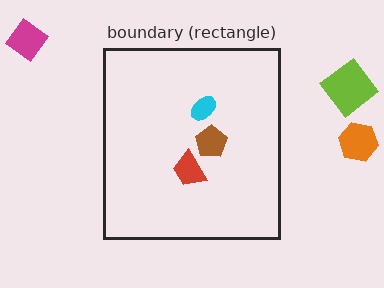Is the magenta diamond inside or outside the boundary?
Outside.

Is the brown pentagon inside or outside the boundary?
Inside.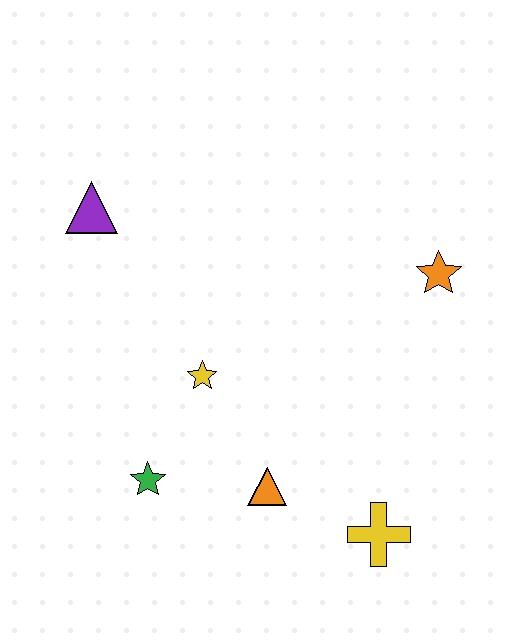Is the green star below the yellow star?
Yes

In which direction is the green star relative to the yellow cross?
The green star is to the left of the yellow cross.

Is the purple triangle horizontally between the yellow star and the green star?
No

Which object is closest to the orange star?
The yellow star is closest to the orange star.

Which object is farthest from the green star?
The orange star is farthest from the green star.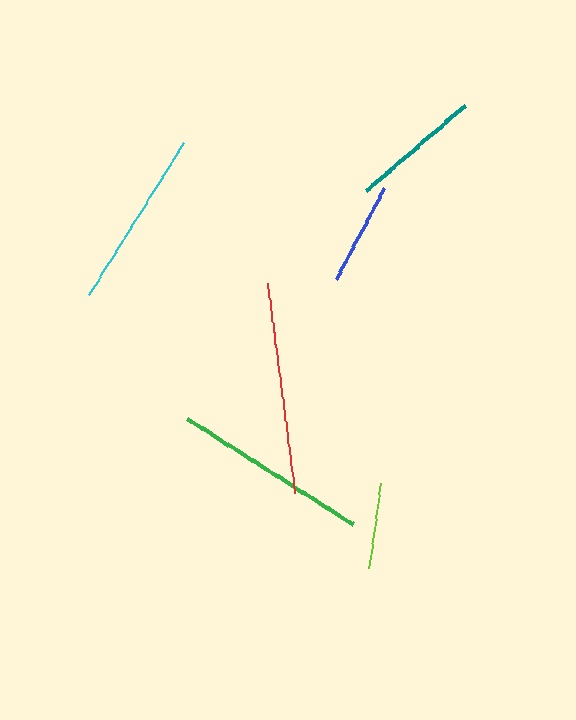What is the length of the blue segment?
The blue segment is approximately 104 pixels long.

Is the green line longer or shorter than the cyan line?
The green line is longer than the cyan line.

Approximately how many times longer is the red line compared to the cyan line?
The red line is approximately 1.2 times the length of the cyan line.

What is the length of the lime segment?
The lime segment is approximately 85 pixels long.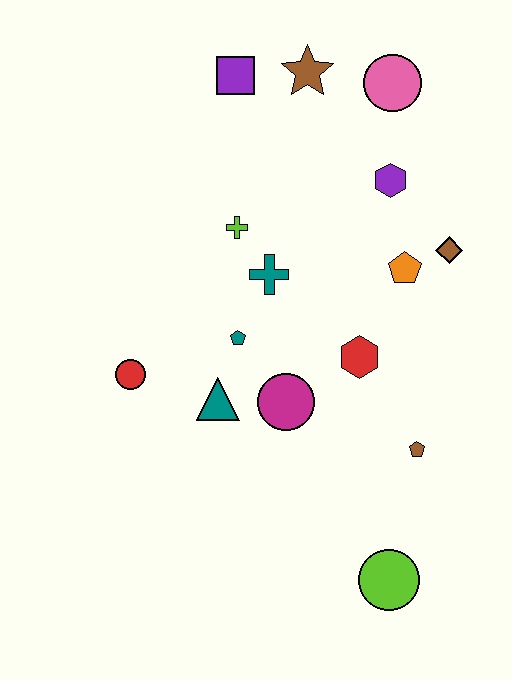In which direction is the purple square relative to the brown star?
The purple square is to the left of the brown star.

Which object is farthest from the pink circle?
The lime circle is farthest from the pink circle.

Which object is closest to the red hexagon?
The magenta circle is closest to the red hexagon.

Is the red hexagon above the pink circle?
No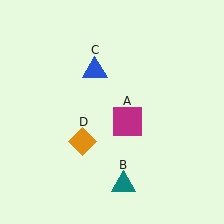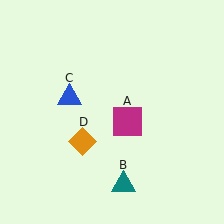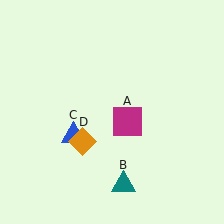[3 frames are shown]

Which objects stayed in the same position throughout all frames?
Magenta square (object A) and teal triangle (object B) and orange diamond (object D) remained stationary.